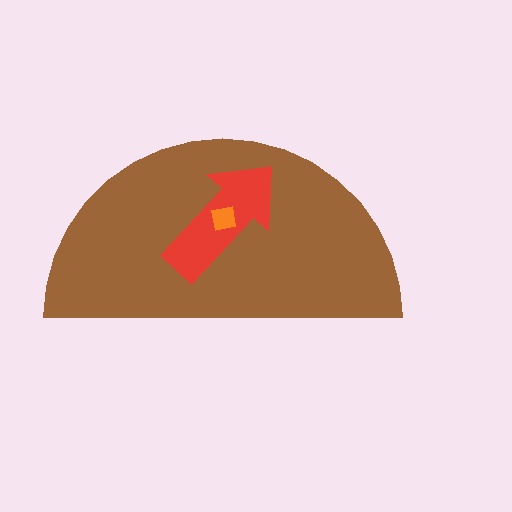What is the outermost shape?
The brown semicircle.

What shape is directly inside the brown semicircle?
The red arrow.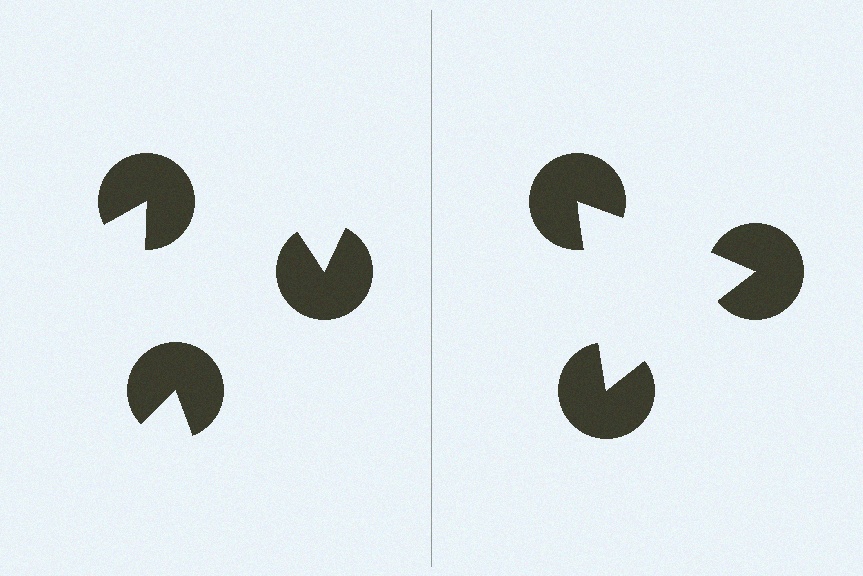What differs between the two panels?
The pac-man discs are positioned identically on both sides; only the wedge orientations differ. On the right they align to a triangle; on the left they are misaligned.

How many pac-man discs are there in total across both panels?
6 — 3 on each side.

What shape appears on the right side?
An illusory triangle.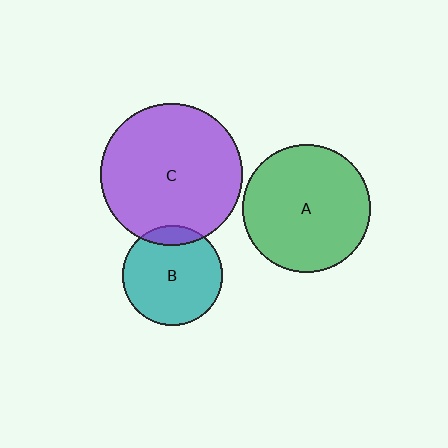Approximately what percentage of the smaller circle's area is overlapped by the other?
Approximately 10%.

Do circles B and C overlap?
Yes.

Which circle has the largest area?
Circle C (purple).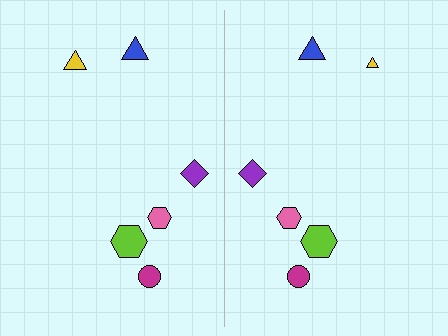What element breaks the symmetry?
The yellow triangle on the right side has a different size than its mirror counterpart.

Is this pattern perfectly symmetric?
No, the pattern is not perfectly symmetric. The yellow triangle on the right side has a different size than its mirror counterpart.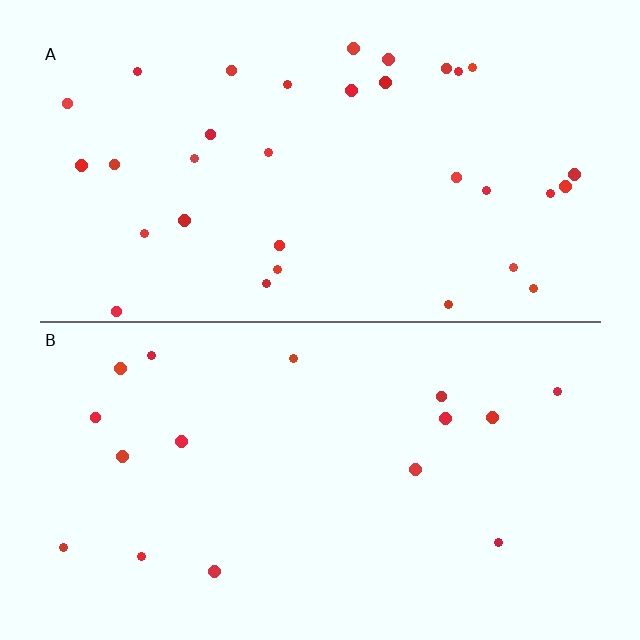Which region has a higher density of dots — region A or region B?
A (the top).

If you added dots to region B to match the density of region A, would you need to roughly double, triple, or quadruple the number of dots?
Approximately double.